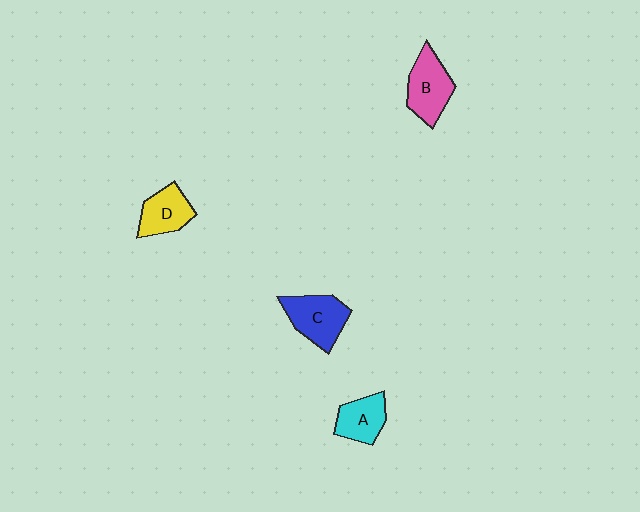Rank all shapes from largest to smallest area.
From largest to smallest: C (blue), B (pink), D (yellow), A (cyan).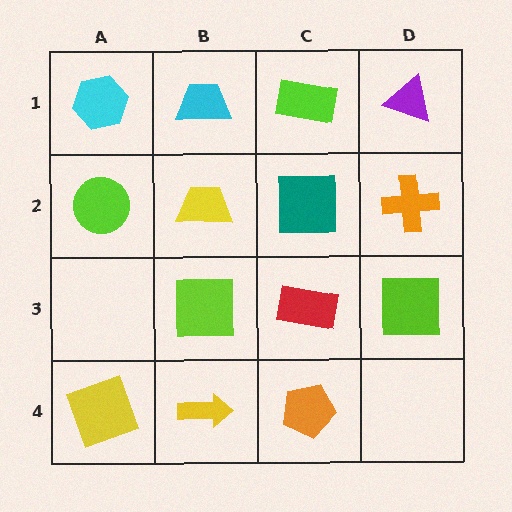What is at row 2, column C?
A teal square.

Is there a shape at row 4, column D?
No, that cell is empty.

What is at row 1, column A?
A cyan hexagon.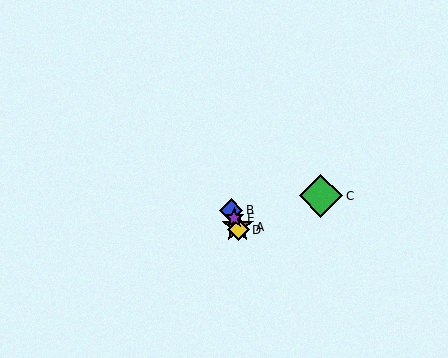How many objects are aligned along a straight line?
4 objects (A, B, D, E) are aligned along a straight line.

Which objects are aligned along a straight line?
Objects A, B, D, E are aligned along a straight line.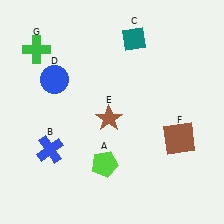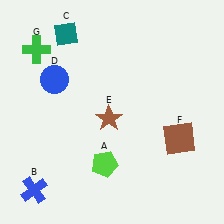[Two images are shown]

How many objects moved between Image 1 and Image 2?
2 objects moved between the two images.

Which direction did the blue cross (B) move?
The blue cross (B) moved down.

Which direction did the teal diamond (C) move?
The teal diamond (C) moved left.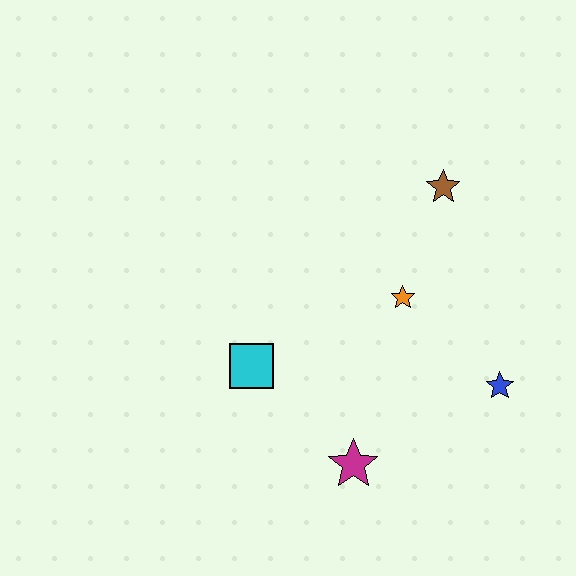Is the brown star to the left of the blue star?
Yes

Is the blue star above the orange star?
No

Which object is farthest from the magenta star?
The brown star is farthest from the magenta star.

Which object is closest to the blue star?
The orange star is closest to the blue star.